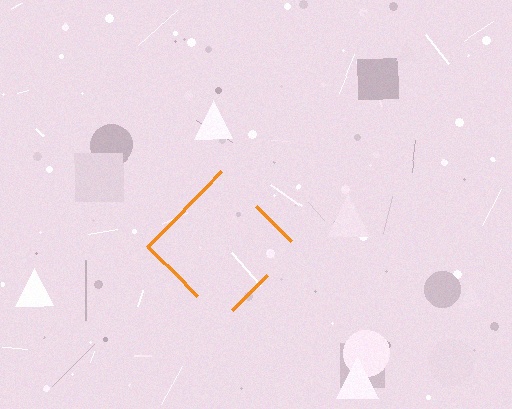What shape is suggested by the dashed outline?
The dashed outline suggests a diamond.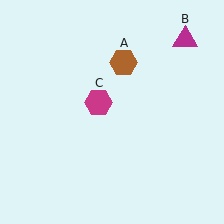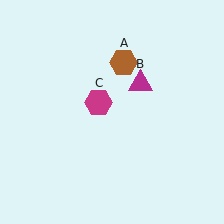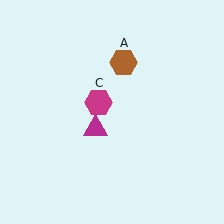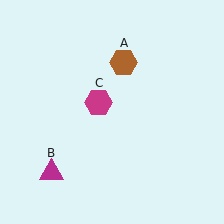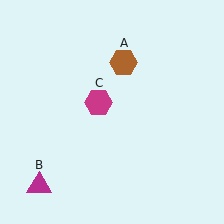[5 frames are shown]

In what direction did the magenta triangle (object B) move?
The magenta triangle (object B) moved down and to the left.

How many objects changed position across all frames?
1 object changed position: magenta triangle (object B).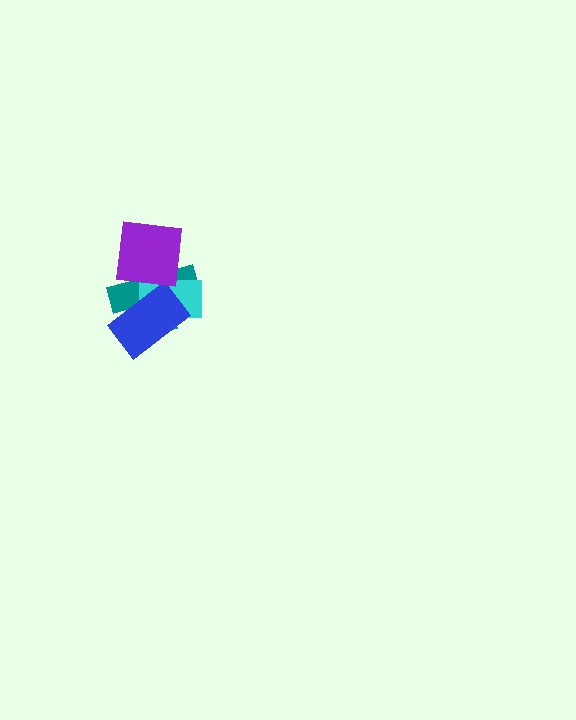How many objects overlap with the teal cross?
3 objects overlap with the teal cross.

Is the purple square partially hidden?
No, no other shape covers it.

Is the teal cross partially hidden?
Yes, it is partially covered by another shape.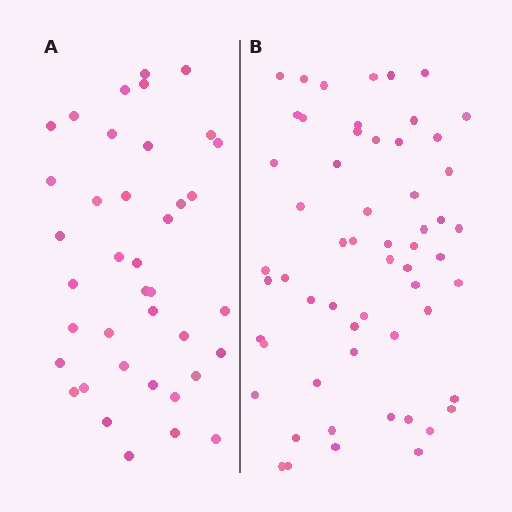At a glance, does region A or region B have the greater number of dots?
Region B (the right region) has more dots.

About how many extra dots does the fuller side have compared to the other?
Region B has approximately 20 more dots than region A.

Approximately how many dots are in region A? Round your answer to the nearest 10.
About 40 dots. (The exact count is 39, which rounds to 40.)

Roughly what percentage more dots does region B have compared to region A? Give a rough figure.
About 50% more.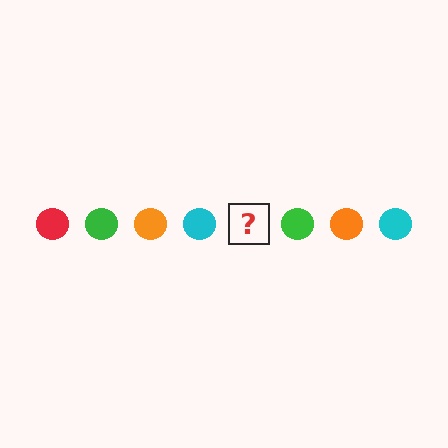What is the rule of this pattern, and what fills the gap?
The rule is that the pattern cycles through red, green, orange, cyan circles. The gap should be filled with a red circle.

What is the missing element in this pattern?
The missing element is a red circle.